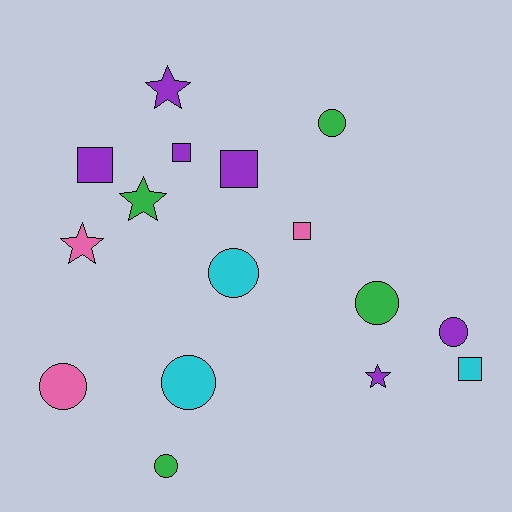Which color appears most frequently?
Purple, with 6 objects.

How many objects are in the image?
There are 16 objects.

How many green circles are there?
There are 3 green circles.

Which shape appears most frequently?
Circle, with 7 objects.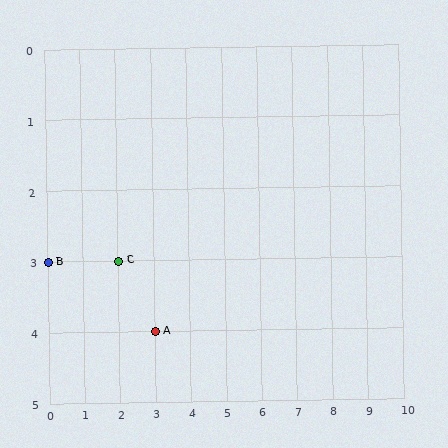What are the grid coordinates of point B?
Point B is at grid coordinates (0, 3).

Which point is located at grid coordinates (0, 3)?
Point B is at (0, 3).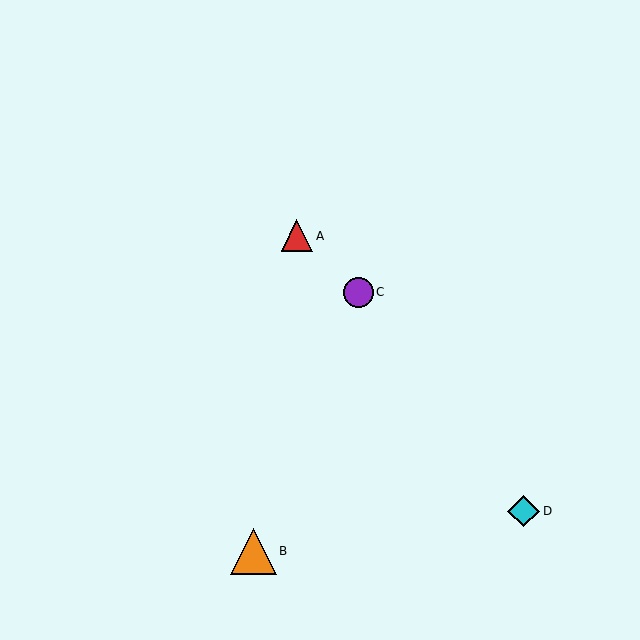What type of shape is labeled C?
Shape C is a purple circle.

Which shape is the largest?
The orange triangle (labeled B) is the largest.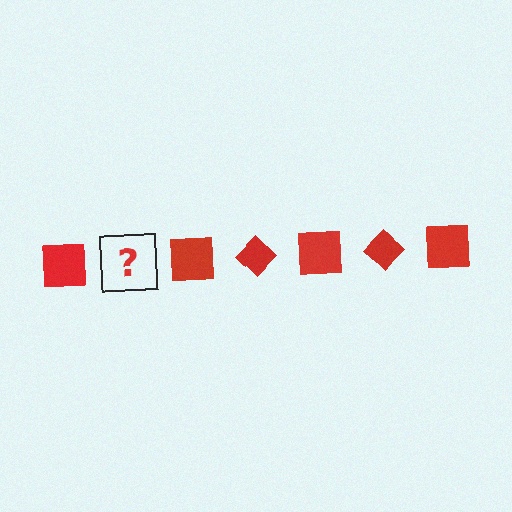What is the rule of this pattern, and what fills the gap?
The rule is that the pattern cycles through square, diamond shapes in red. The gap should be filled with a red diamond.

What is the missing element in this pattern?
The missing element is a red diamond.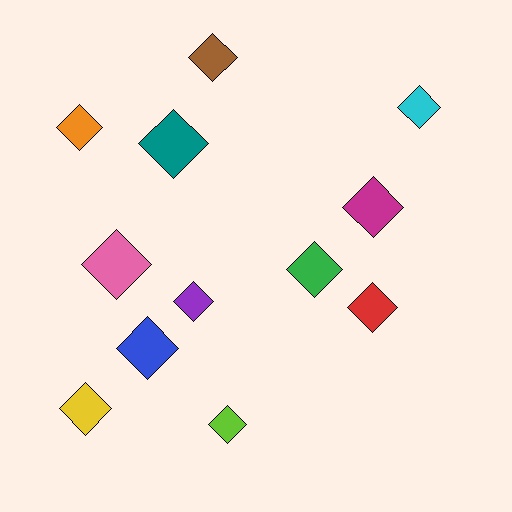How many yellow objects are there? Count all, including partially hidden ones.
There is 1 yellow object.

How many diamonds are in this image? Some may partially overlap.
There are 12 diamonds.